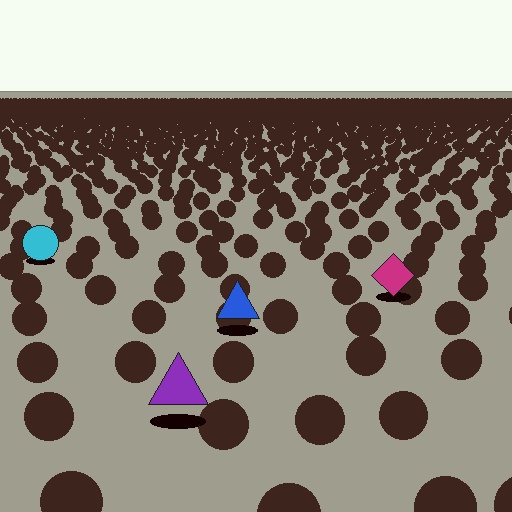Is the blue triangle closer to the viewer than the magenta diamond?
Yes. The blue triangle is closer — you can tell from the texture gradient: the ground texture is coarser near it.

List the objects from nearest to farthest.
From nearest to farthest: the purple triangle, the blue triangle, the magenta diamond, the cyan circle.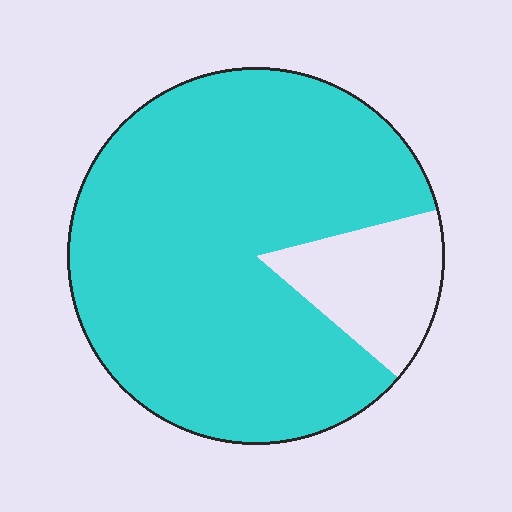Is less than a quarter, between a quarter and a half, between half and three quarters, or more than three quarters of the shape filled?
More than three quarters.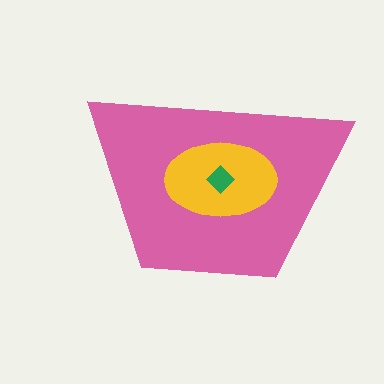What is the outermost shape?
The pink trapezoid.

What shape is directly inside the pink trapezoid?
The yellow ellipse.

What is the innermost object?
The green diamond.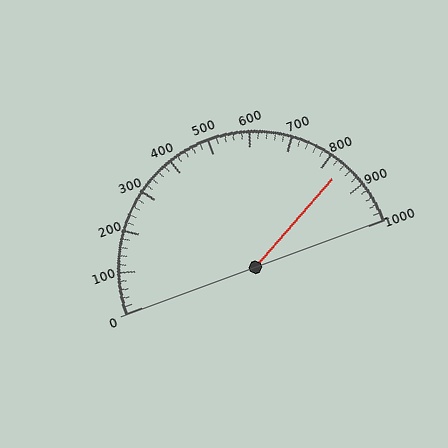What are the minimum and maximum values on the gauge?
The gauge ranges from 0 to 1000.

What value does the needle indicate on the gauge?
The needle indicates approximately 840.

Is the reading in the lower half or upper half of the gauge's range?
The reading is in the upper half of the range (0 to 1000).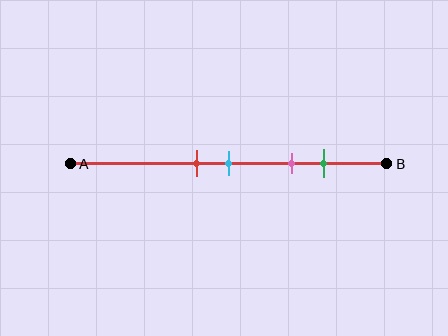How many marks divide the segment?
There are 4 marks dividing the segment.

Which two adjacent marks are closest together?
The red and cyan marks are the closest adjacent pair.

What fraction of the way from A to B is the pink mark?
The pink mark is approximately 70% (0.7) of the way from A to B.